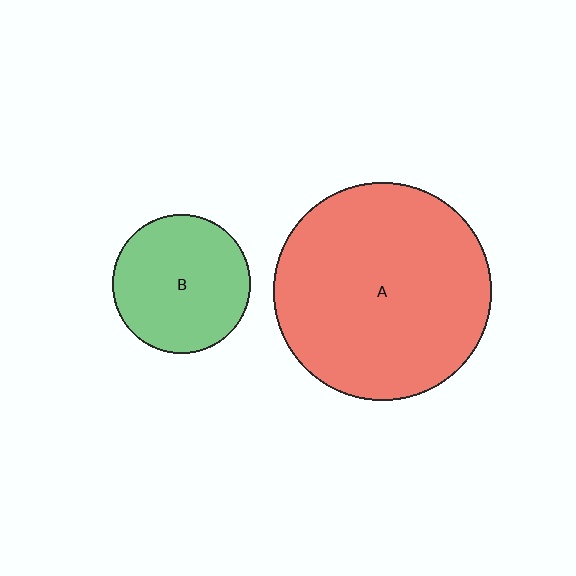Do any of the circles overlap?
No, none of the circles overlap.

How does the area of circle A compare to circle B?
Approximately 2.5 times.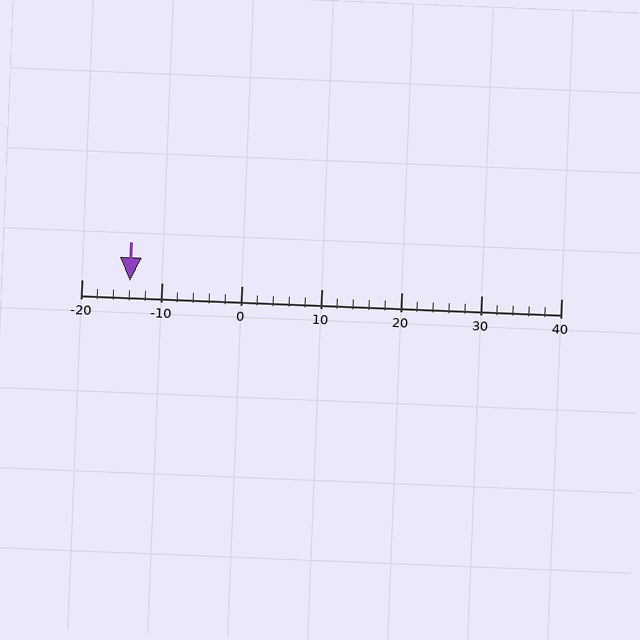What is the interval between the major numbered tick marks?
The major tick marks are spaced 10 units apart.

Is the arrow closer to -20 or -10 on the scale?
The arrow is closer to -10.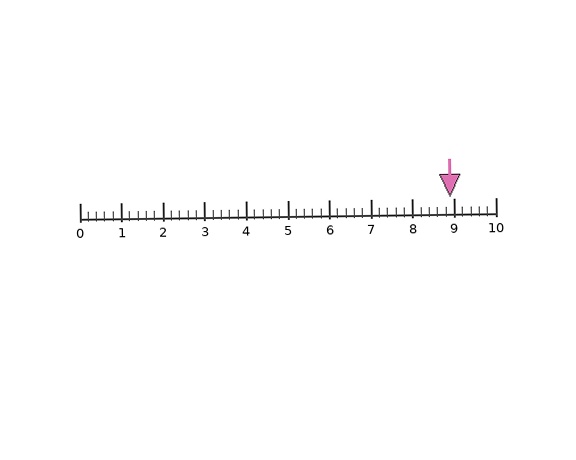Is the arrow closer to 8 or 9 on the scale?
The arrow is closer to 9.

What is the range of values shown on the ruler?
The ruler shows values from 0 to 10.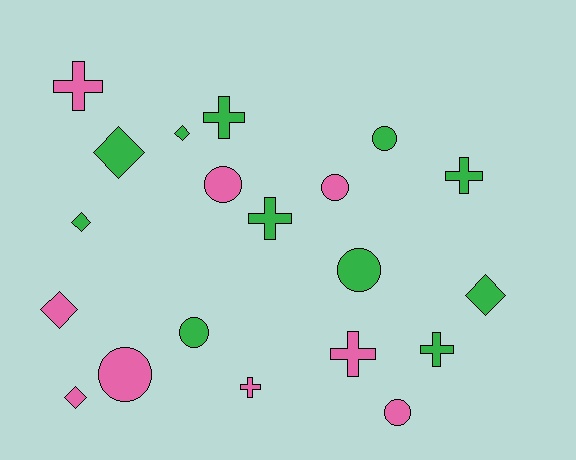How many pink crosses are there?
There are 3 pink crosses.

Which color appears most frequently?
Green, with 11 objects.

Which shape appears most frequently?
Circle, with 7 objects.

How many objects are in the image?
There are 20 objects.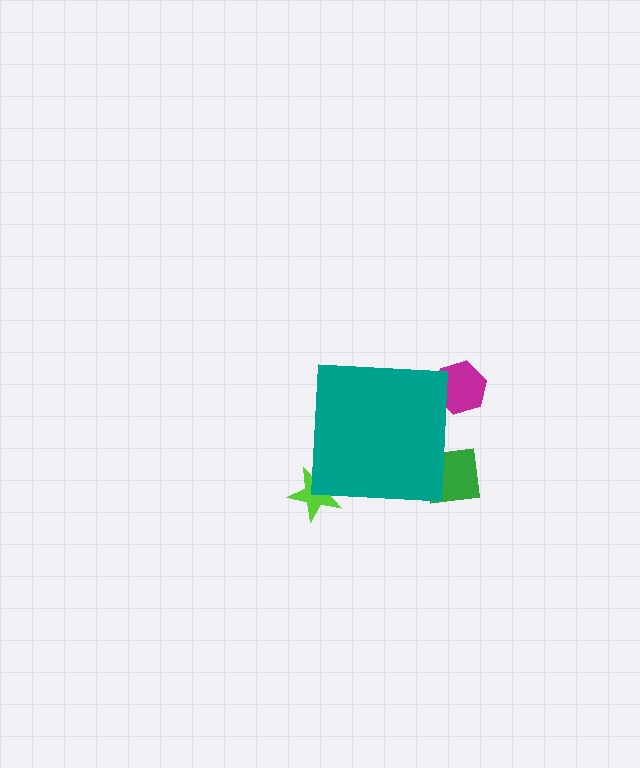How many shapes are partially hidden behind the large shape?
3 shapes are partially hidden.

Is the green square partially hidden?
Yes, the green square is partially hidden behind the teal square.